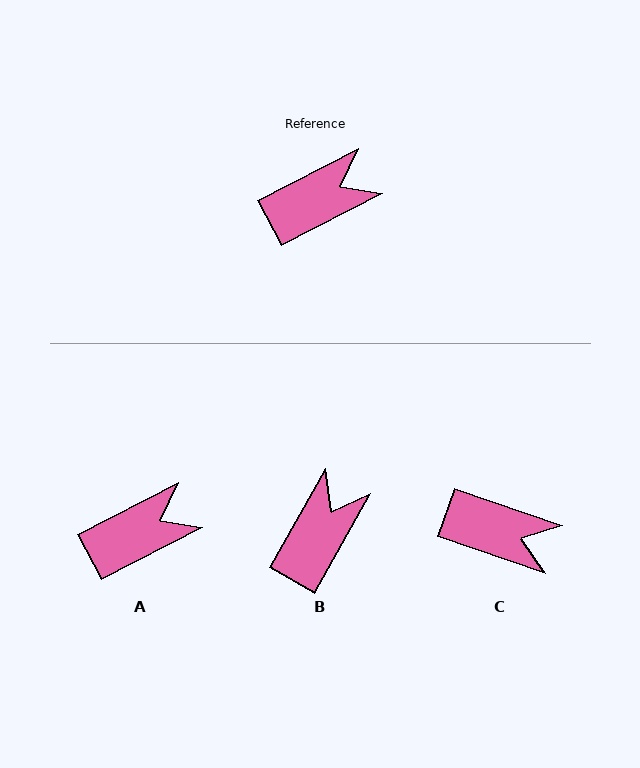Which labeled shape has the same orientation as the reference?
A.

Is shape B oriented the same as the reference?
No, it is off by about 33 degrees.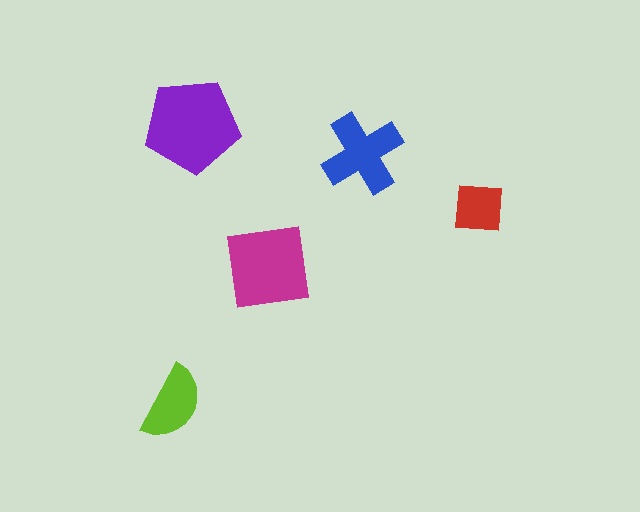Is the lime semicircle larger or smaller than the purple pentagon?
Smaller.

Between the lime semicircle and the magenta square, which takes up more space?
The magenta square.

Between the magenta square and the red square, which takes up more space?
The magenta square.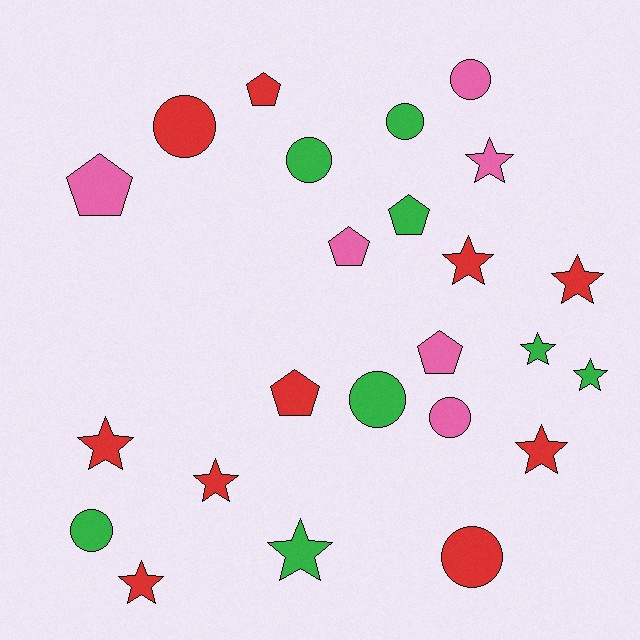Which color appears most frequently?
Red, with 10 objects.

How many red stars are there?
There are 6 red stars.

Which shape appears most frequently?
Star, with 10 objects.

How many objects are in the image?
There are 24 objects.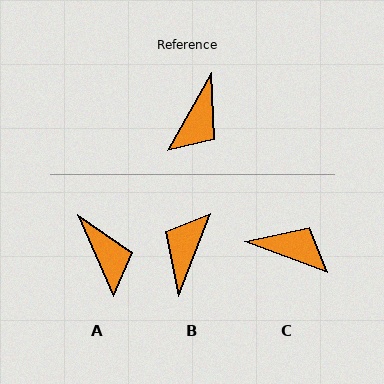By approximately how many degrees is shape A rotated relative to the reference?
Approximately 53 degrees counter-clockwise.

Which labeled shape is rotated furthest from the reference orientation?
B, about 172 degrees away.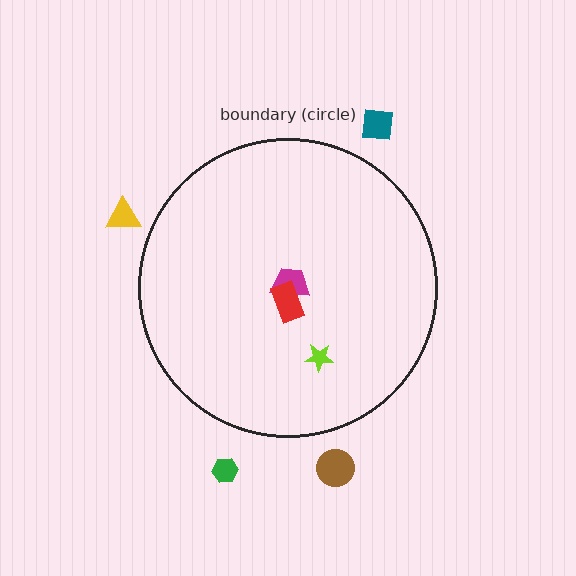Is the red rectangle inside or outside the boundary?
Inside.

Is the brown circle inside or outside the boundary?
Outside.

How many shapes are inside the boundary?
3 inside, 4 outside.